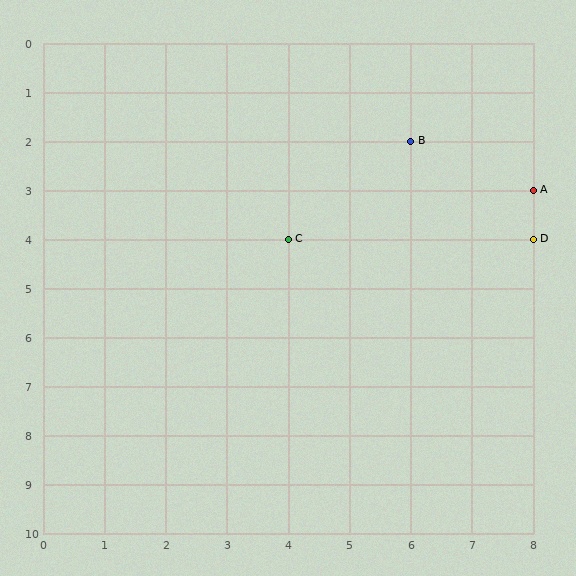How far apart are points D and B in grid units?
Points D and B are 2 columns and 2 rows apart (about 2.8 grid units diagonally).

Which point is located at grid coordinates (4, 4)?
Point C is at (4, 4).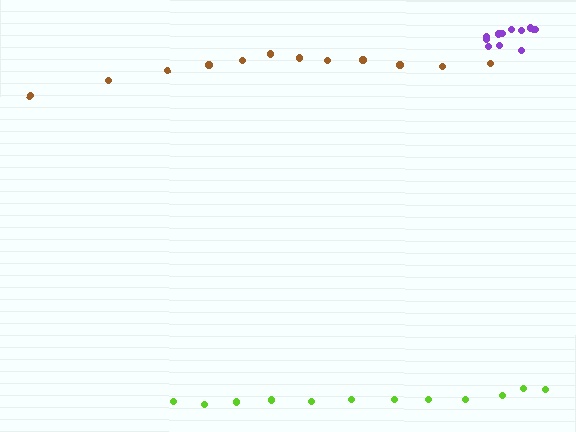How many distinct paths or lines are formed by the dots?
There are 3 distinct paths.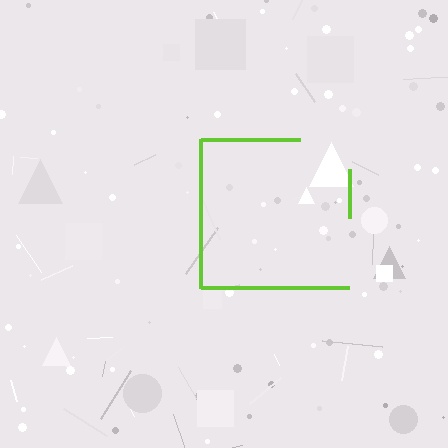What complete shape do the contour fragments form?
The contour fragments form a square.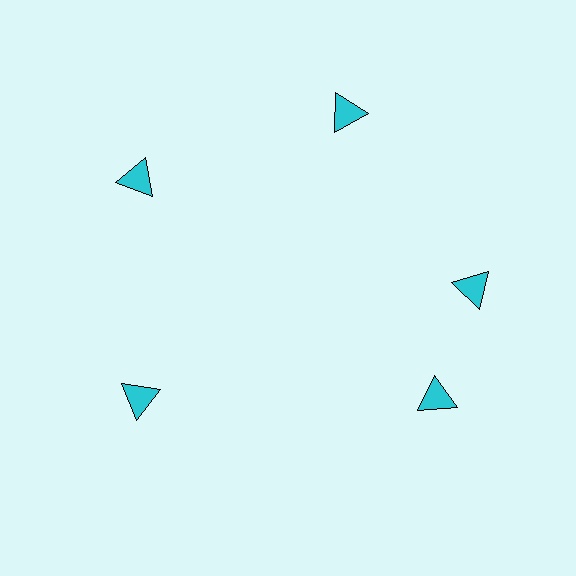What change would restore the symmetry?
The symmetry would be restored by rotating it back into even spacing with its neighbors so that all 5 triangles sit at equal angles and equal distance from the center.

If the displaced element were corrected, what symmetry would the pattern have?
It would have 5-fold rotational symmetry — the pattern would map onto itself every 72 degrees.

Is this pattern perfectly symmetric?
No. The 5 cyan triangles are arranged in a ring, but one element near the 5 o'clock position is rotated out of alignment along the ring, breaking the 5-fold rotational symmetry.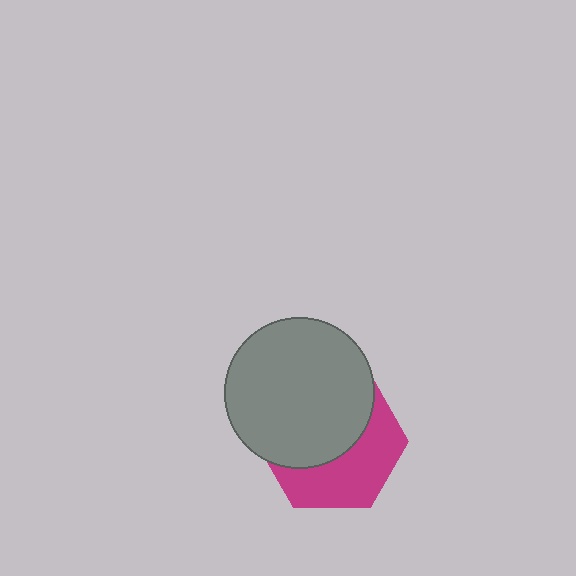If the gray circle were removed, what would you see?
You would see the complete magenta hexagon.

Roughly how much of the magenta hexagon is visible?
A small part of it is visible (roughly 44%).